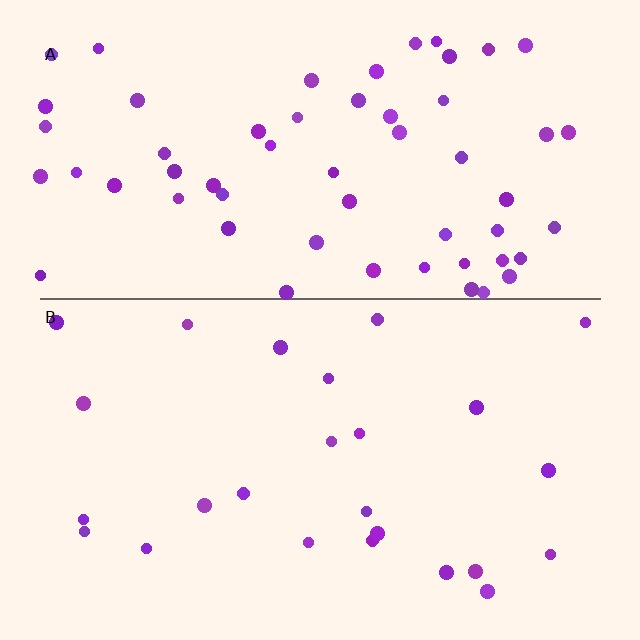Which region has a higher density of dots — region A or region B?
A (the top).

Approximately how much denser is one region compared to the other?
Approximately 2.3× — region A over region B.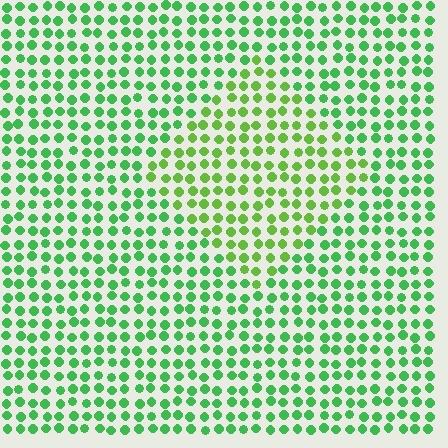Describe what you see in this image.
The image is filled with small green elements in a uniform arrangement. A diamond-shaped region is visible where the elements are tinted to a slightly different hue, forming a subtle color boundary.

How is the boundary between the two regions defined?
The boundary is defined purely by a slight shift in hue (about 28 degrees). Spacing, size, and orientation are identical on both sides.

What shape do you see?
I see a diamond.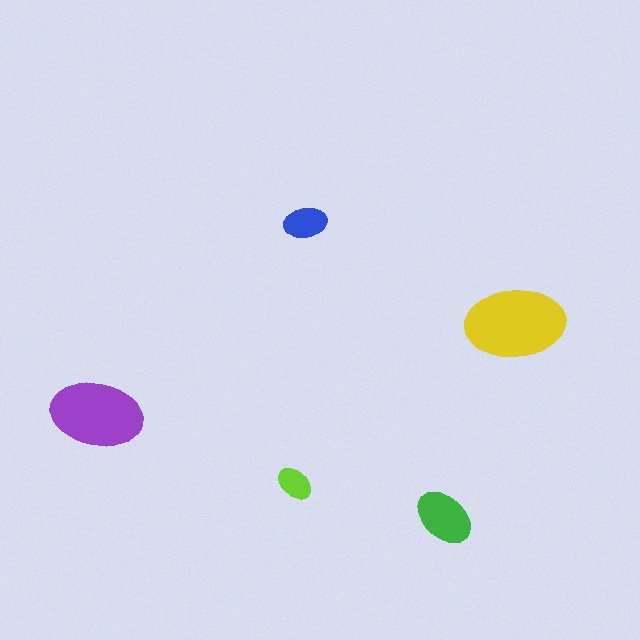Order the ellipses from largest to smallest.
the yellow one, the purple one, the green one, the blue one, the lime one.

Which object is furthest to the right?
The yellow ellipse is rightmost.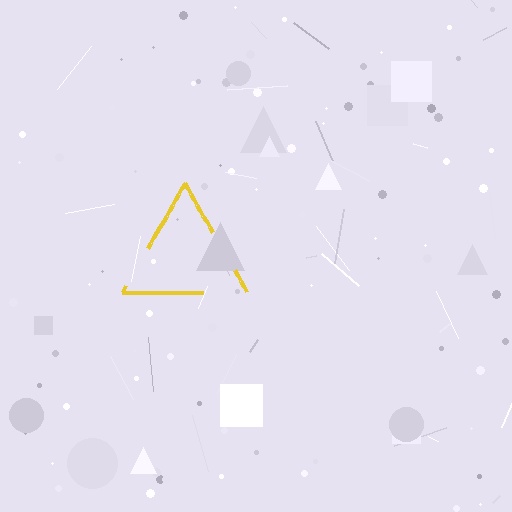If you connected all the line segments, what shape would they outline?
They would outline a triangle.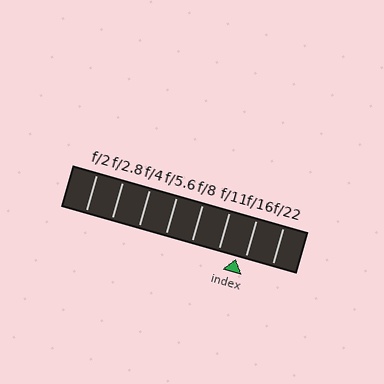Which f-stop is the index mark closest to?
The index mark is closest to f/16.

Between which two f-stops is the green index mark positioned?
The index mark is between f/11 and f/16.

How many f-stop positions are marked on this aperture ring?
There are 8 f-stop positions marked.